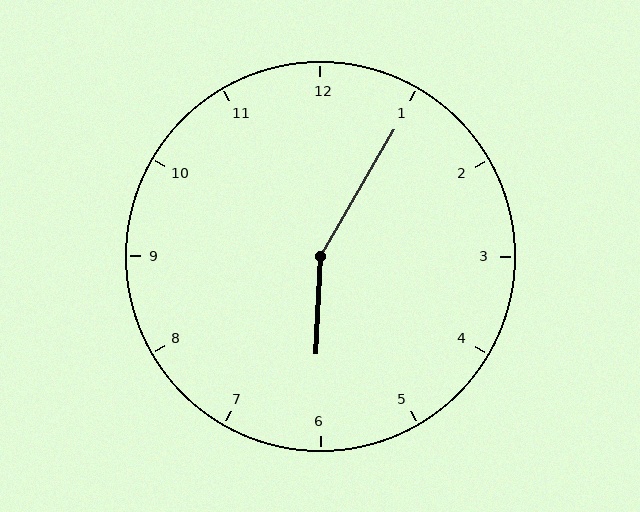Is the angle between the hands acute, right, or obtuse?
It is obtuse.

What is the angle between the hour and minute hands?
Approximately 152 degrees.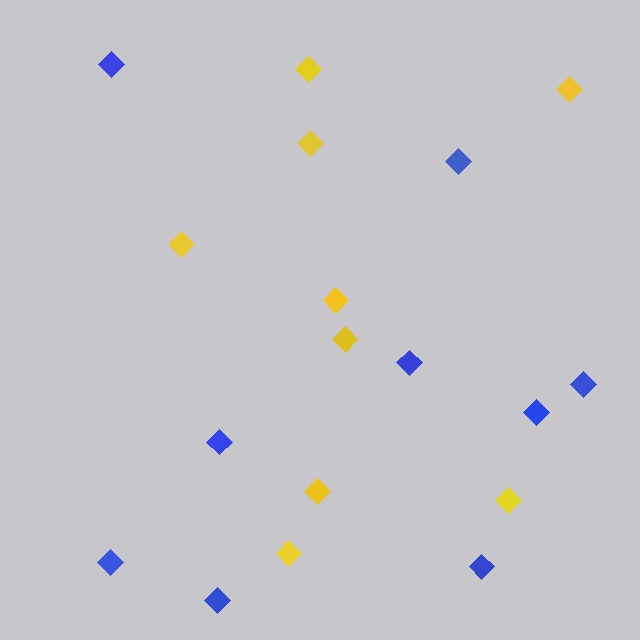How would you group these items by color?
There are 2 groups: one group of blue diamonds (9) and one group of yellow diamonds (9).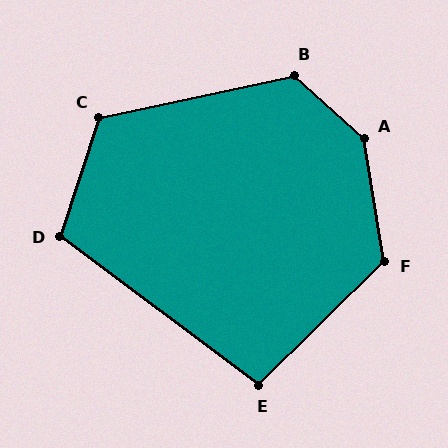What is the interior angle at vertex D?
Approximately 109 degrees (obtuse).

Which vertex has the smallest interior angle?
E, at approximately 99 degrees.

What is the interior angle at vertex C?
Approximately 120 degrees (obtuse).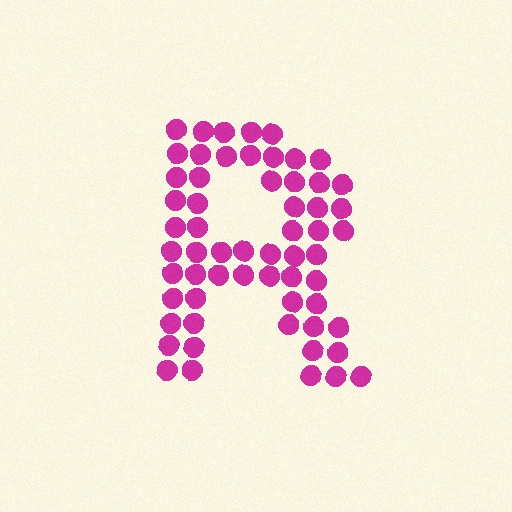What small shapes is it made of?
It is made of small circles.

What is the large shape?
The large shape is the letter R.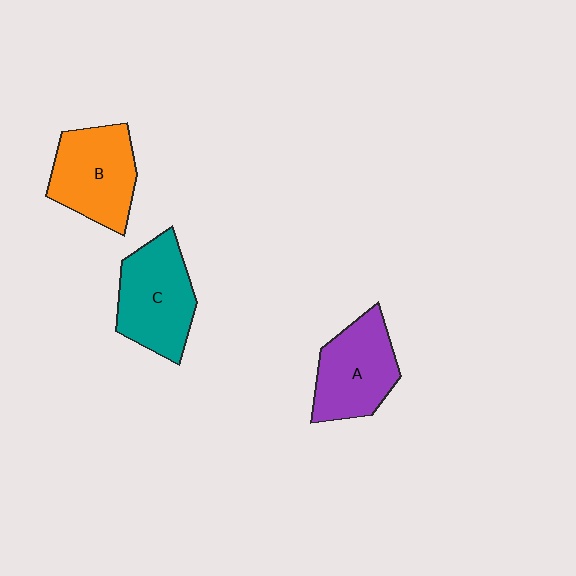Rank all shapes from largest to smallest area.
From largest to smallest: C (teal), B (orange), A (purple).